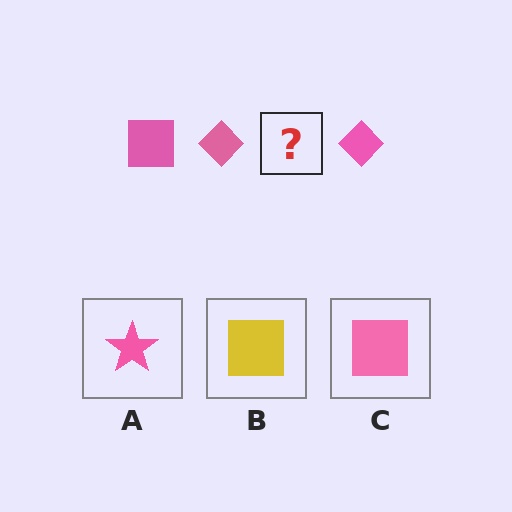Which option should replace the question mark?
Option C.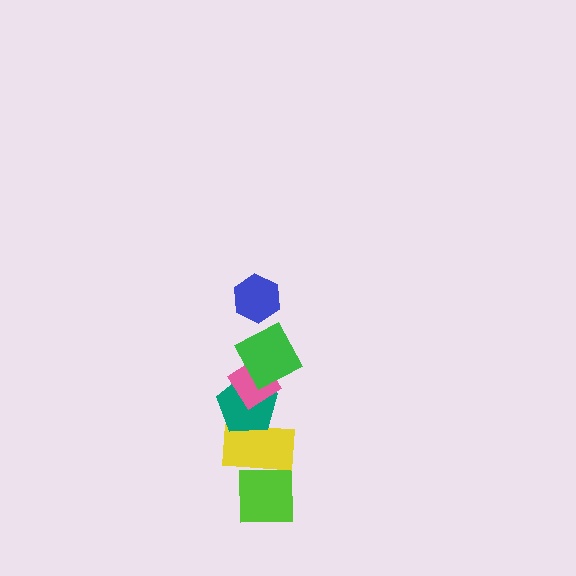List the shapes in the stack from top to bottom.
From top to bottom: the blue hexagon, the green square, the pink diamond, the teal pentagon, the yellow rectangle, the lime square.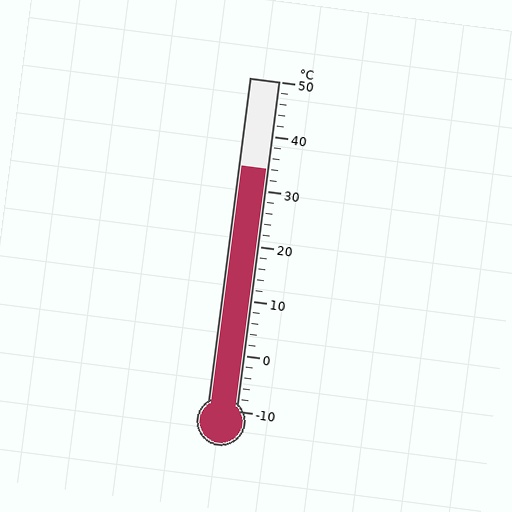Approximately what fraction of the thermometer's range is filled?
The thermometer is filled to approximately 75% of its range.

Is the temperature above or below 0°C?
The temperature is above 0°C.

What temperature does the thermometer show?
The thermometer shows approximately 34°C.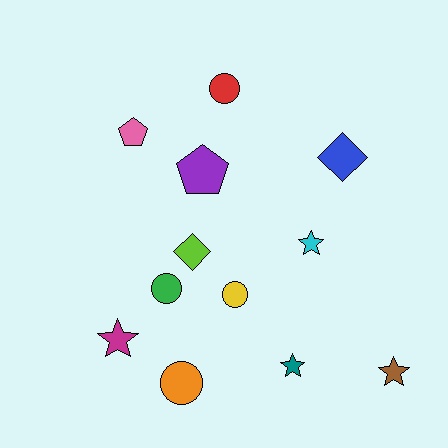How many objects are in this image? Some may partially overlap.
There are 12 objects.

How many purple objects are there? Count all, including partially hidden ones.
There is 1 purple object.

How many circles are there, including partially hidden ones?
There are 4 circles.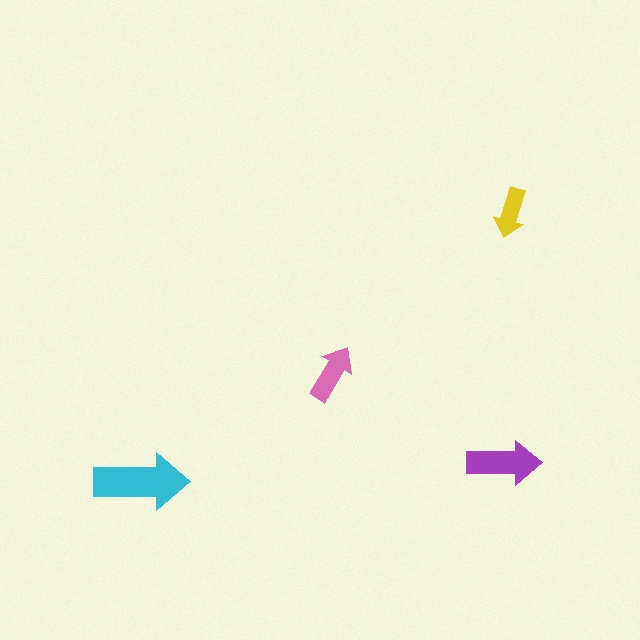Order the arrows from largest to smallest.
the cyan one, the purple one, the pink one, the yellow one.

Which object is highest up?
The yellow arrow is topmost.